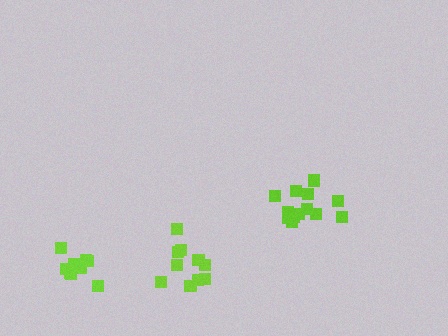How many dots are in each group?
Group 1: 14 dots, Group 2: 9 dots, Group 3: 10 dots (33 total).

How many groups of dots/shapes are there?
There are 3 groups.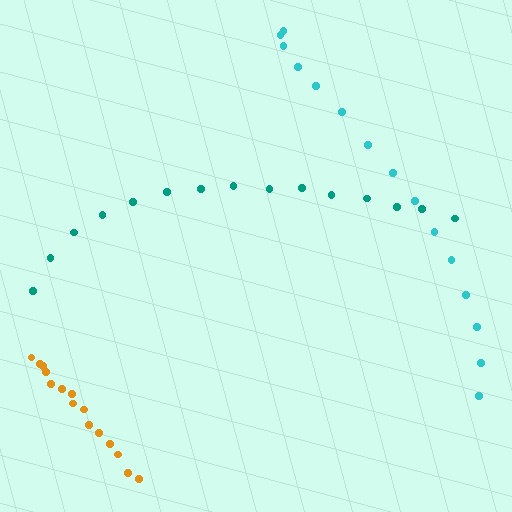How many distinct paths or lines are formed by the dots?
There are 3 distinct paths.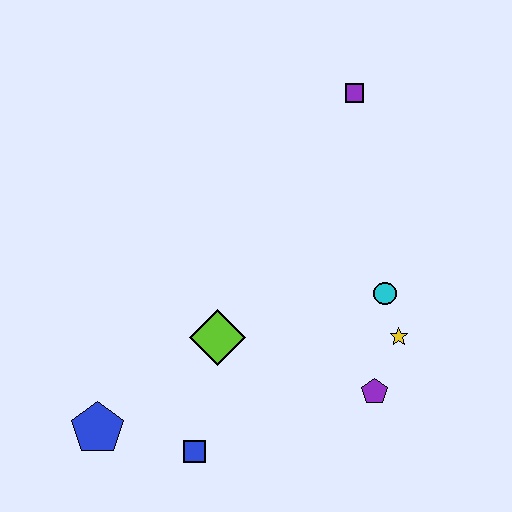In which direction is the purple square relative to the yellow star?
The purple square is above the yellow star.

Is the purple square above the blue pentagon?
Yes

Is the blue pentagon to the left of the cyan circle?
Yes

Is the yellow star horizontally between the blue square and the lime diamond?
No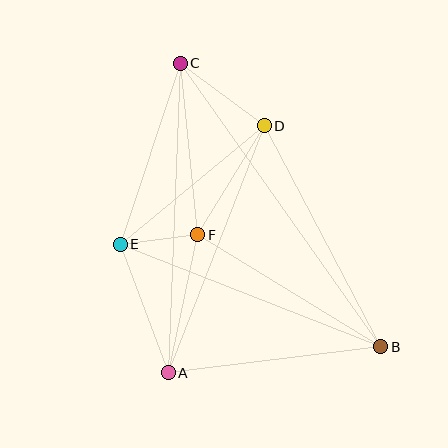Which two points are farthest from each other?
Points B and C are farthest from each other.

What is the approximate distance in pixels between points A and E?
The distance between A and E is approximately 137 pixels.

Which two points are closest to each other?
Points E and F are closest to each other.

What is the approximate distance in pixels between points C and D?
The distance between C and D is approximately 105 pixels.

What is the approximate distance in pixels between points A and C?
The distance between A and C is approximately 310 pixels.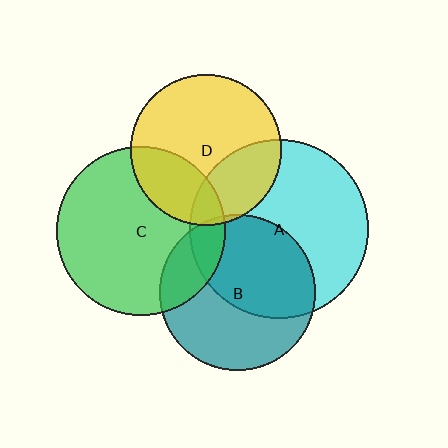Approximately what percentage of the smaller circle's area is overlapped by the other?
Approximately 5%.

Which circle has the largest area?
Circle A (cyan).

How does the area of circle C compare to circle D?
Approximately 1.3 times.